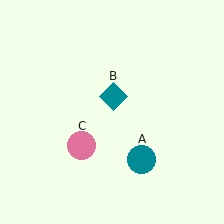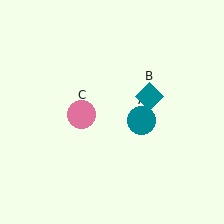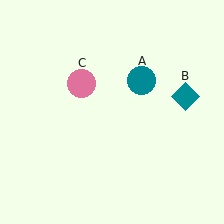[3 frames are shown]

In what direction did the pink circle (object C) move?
The pink circle (object C) moved up.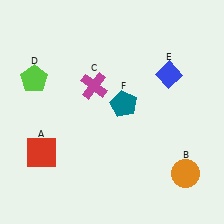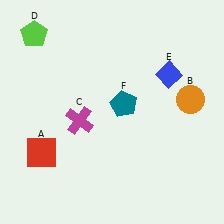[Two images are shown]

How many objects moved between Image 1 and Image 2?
3 objects moved between the two images.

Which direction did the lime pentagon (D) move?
The lime pentagon (D) moved up.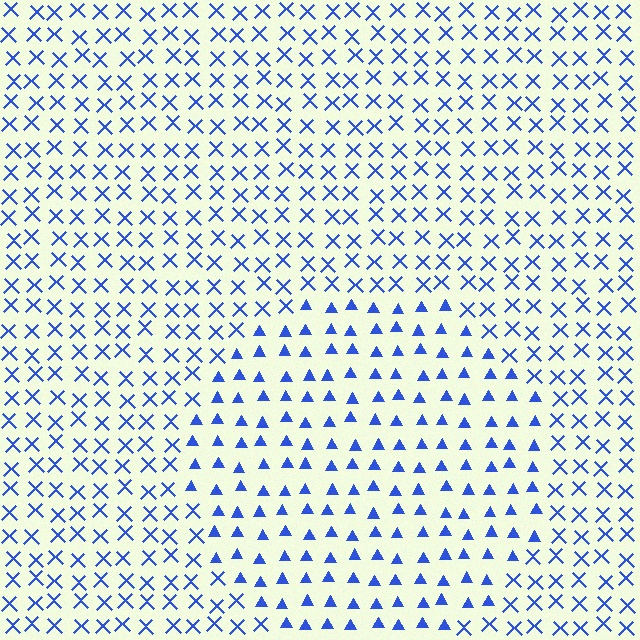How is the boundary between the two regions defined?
The boundary is defined by a change in element shape: triangles inside vs. X marks outside. All elements share the same color and spacing.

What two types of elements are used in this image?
The image uses triangles inside the circle region and X marks outside it.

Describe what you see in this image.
The image is filled with small blue elements arranged in a uniform grid. A circle-shaped region contains triangles, while the surrounding area contains X marks. The boundary is defined purely by the change in element shape.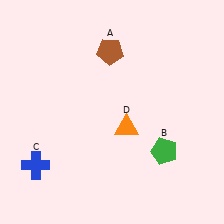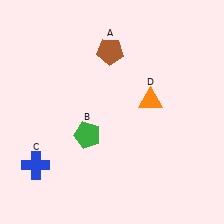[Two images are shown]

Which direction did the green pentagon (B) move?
The green pentagon (B) moved left.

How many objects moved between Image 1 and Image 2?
2 objects moved between the two images.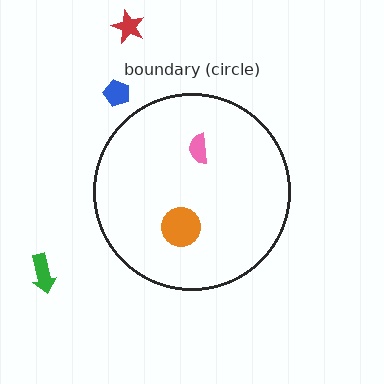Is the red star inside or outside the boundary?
Outside.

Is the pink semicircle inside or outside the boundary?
Inside.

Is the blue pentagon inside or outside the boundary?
Outside.